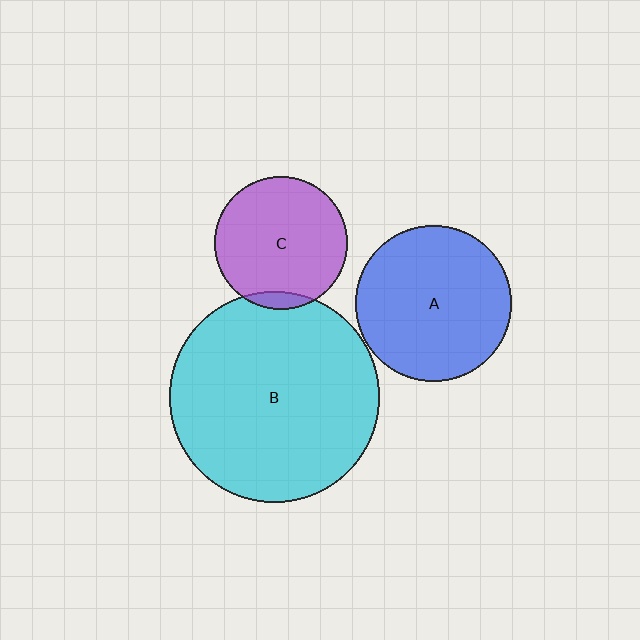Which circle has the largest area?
Circle B (cyan).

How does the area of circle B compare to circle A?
Approximately 1.8 times.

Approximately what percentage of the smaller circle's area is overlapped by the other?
Approximately 5%.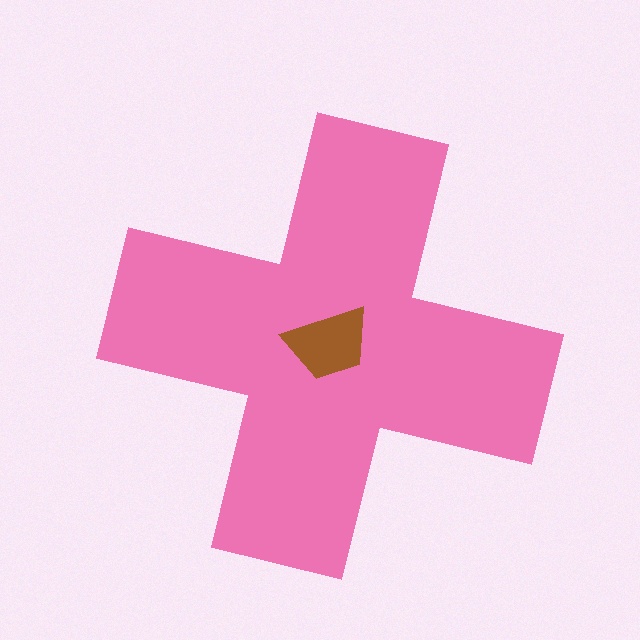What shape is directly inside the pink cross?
The brown trapezoid.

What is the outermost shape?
The pink cross.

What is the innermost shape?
The brown trapezoid.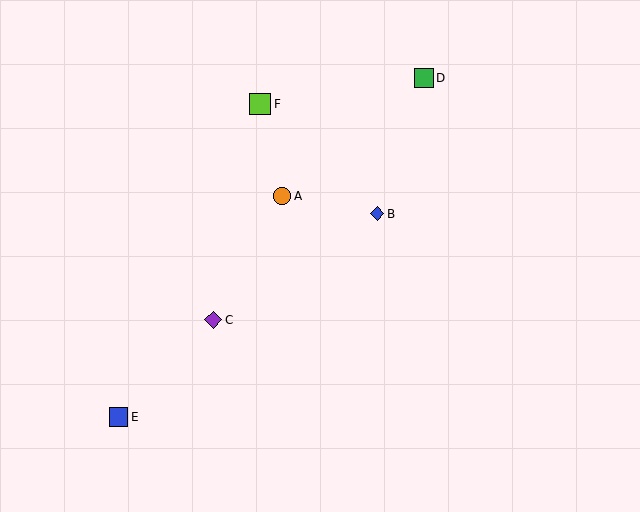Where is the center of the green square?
The center of the green square is at (424, 78).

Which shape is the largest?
The lime square (labeled F) is the largest.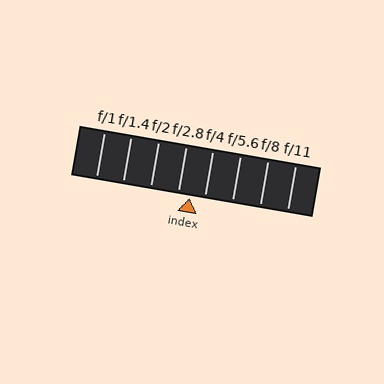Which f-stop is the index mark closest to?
The index mark is closest to f/2.8.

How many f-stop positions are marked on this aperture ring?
There are 8 f-stop positions marked.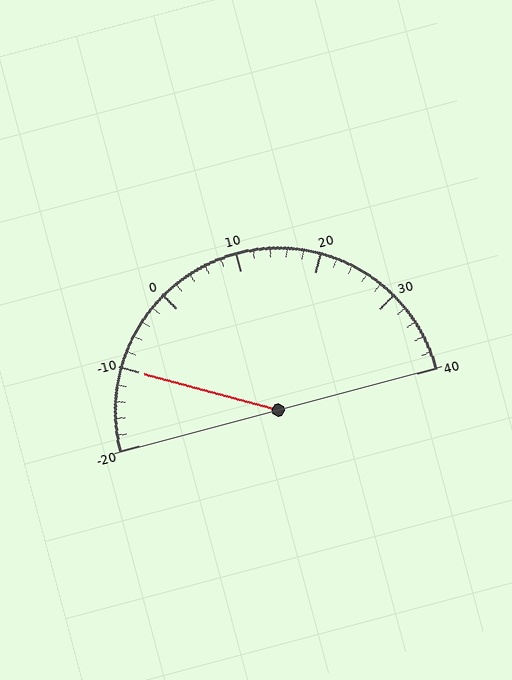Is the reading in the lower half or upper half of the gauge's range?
The reading is in the lower half of the range (-20 to 40).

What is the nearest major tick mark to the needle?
The nearest major tick mark is -10.